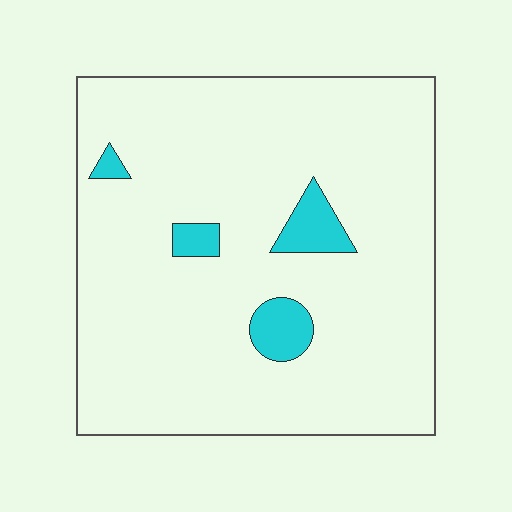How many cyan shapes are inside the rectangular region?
4.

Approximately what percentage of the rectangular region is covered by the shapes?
Approximately 5%.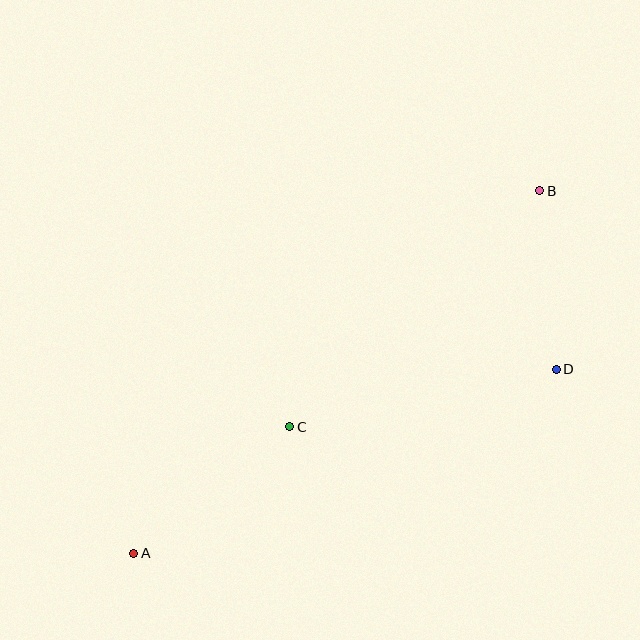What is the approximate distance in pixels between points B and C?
The distance between B and C is approximately 344 pixels.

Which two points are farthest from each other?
Points A and B are farthest from each other.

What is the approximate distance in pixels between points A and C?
The distance between A and C is approximately 200 pixels.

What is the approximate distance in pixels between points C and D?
The distance between C and D is approximately 273 pixels.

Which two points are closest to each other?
Points B and D are closest to each other.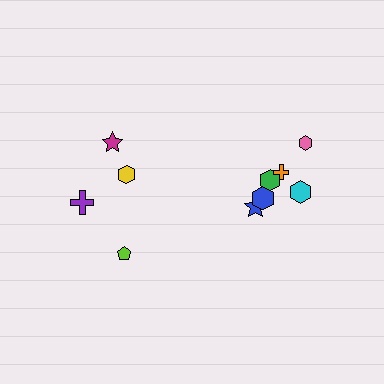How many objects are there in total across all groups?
There are 10 objects.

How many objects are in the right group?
There are 6 objects.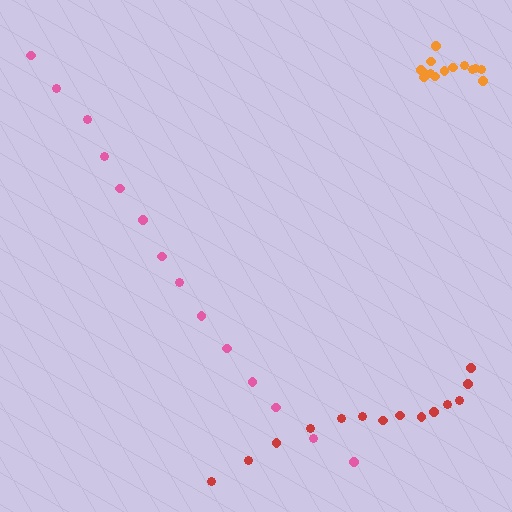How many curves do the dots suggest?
There are 3 distinct paths.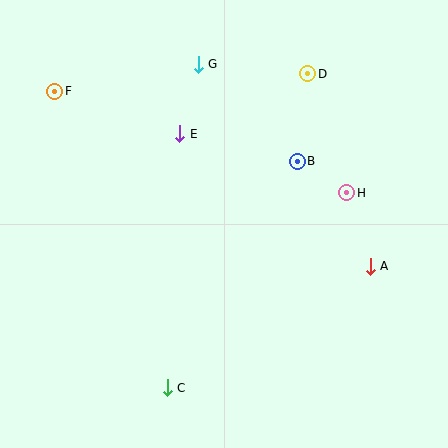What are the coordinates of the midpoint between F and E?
The midpoint between F and E is at (117, 112).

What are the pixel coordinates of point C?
Point C is at (167, 388).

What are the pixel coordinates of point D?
Point D is at (308, 74).